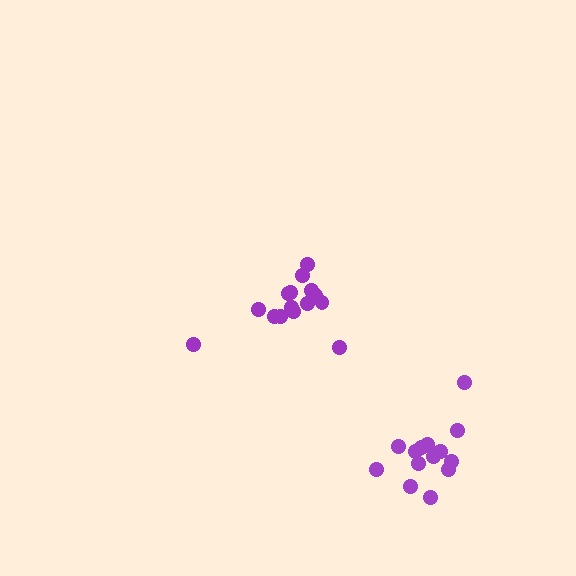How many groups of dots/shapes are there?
There are 2 groups.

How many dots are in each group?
Group 1: 15 dots, Group 2: 14 dots (29 total).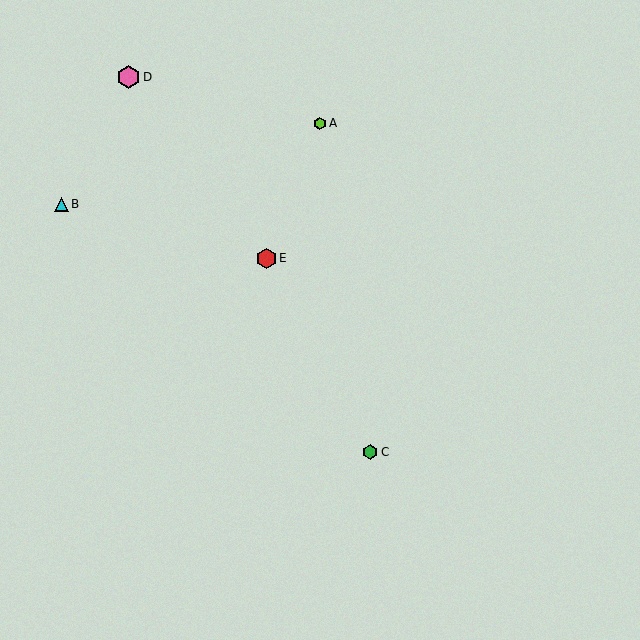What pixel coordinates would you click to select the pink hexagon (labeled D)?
Click at (128, 77) to select the pink hexagon D.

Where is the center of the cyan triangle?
The center of the cyan triangle is at (61, 204).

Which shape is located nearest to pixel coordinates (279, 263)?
The red hexagon (labeled E) at (266, 258) is nearest to that location.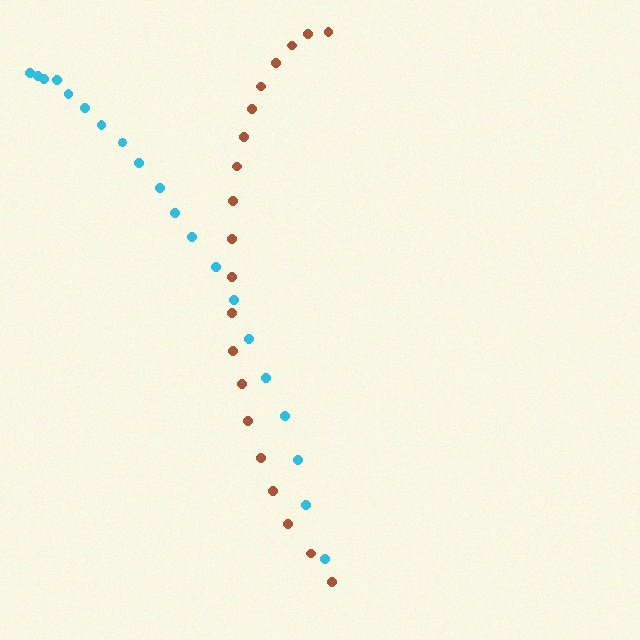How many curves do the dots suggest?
There are 2 distinct paths.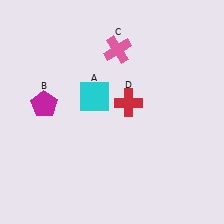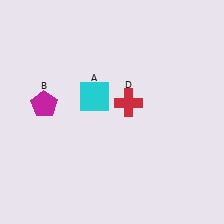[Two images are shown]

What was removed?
The pink cross (C) was removed in Image 2.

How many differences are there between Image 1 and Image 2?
There is 1 difference between the two images.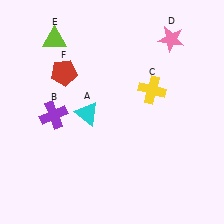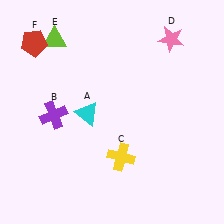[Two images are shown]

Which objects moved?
The objects that moved are: the yellow cross (C), the red pentagon (F).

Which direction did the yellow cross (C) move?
The yellow cross (C) moved down.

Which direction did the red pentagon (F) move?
The red pentagon (F) moved left.